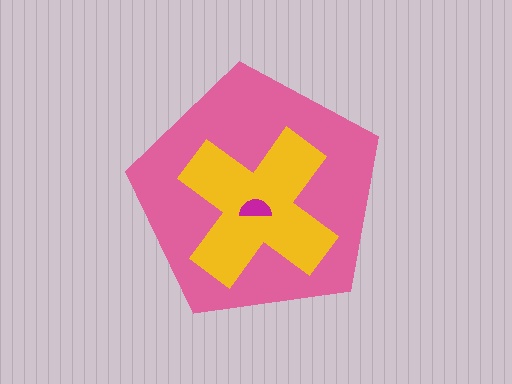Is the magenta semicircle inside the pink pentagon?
Yes.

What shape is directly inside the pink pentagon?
The yellow cross.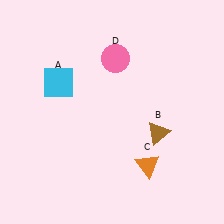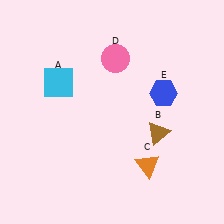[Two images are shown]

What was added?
A blue hexagon (E) was added in Image 2.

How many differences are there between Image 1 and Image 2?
There is 1 difference between the two images.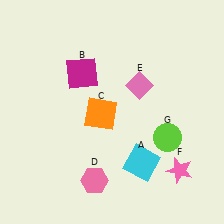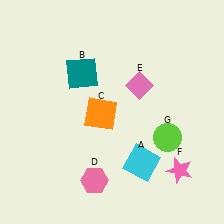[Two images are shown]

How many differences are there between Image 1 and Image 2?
There is 1 difference between the two images.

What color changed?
The square (B) changed from magenta in Image 1 to teal in Image 2.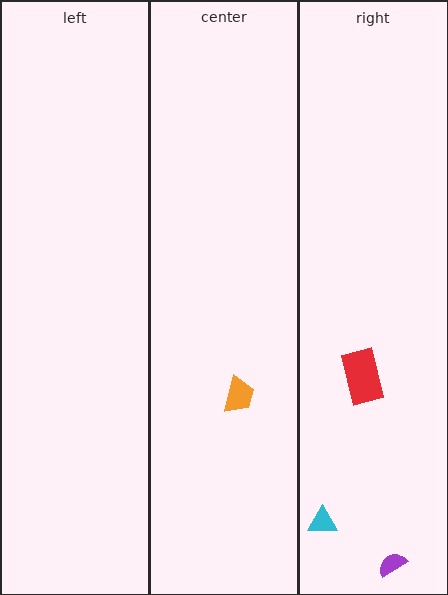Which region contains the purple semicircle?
The right region.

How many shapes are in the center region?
1.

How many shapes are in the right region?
3.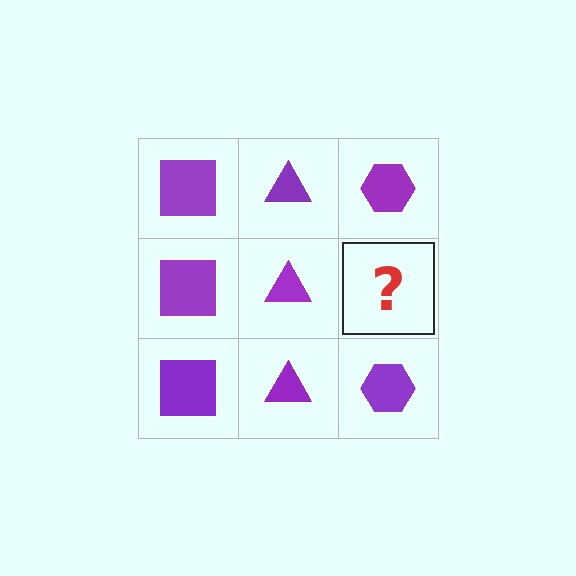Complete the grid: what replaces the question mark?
The question mark should be replaced with a purple hexagon.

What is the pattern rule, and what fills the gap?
The rule is that each column has a consistent shape. The gap should be filled with a purple hexagon.